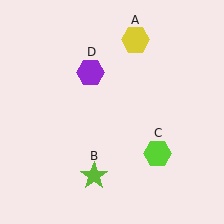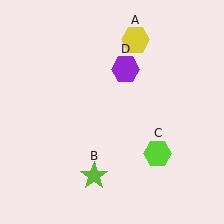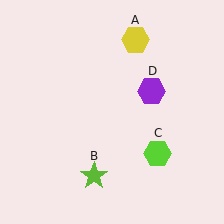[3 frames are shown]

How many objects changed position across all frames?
1 object changed position: purple hexagon (object D).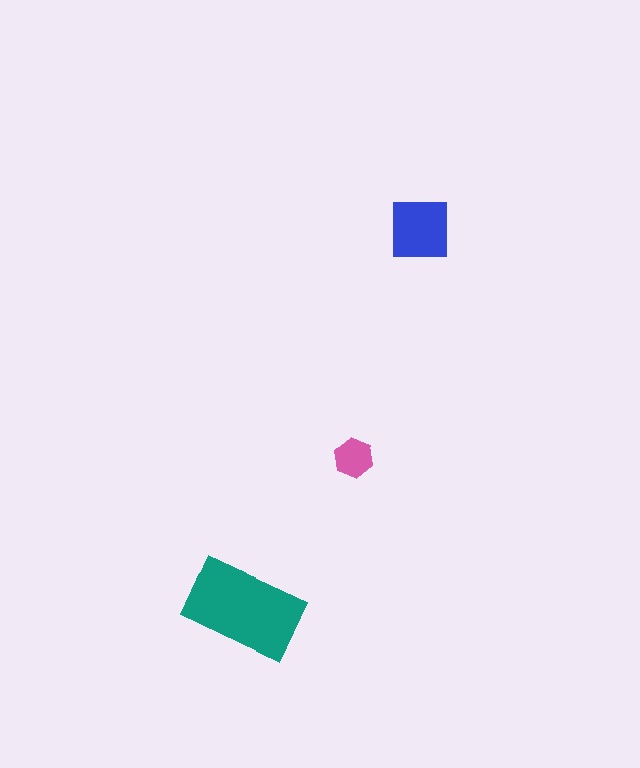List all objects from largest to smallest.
The teal rectangle, the blue square, the pink hexagon.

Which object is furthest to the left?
The teal rectangle is leftmost.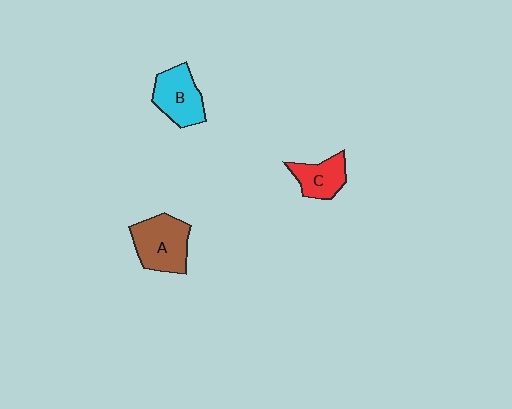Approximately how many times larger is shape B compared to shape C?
Approximately 1.3 times.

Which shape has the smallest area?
Shape C (red).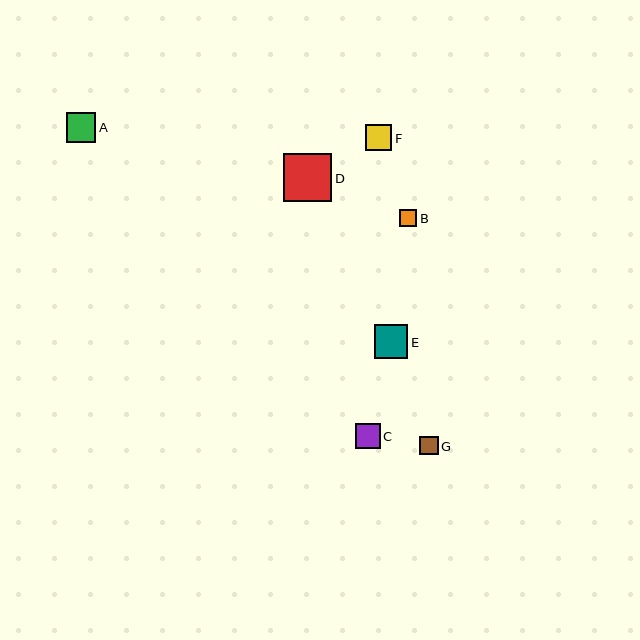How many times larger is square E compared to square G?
Square E is approximately 1.8 times the size of square G.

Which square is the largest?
Square D is the largest with a size of approximately 48 pixels.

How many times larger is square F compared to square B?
Square F is approximately 1.5 times the size of square B.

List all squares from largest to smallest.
From largest to smallest: D, E, A, F, C, G, B.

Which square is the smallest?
Square B is the smallest with a size of approximately 17 pixels.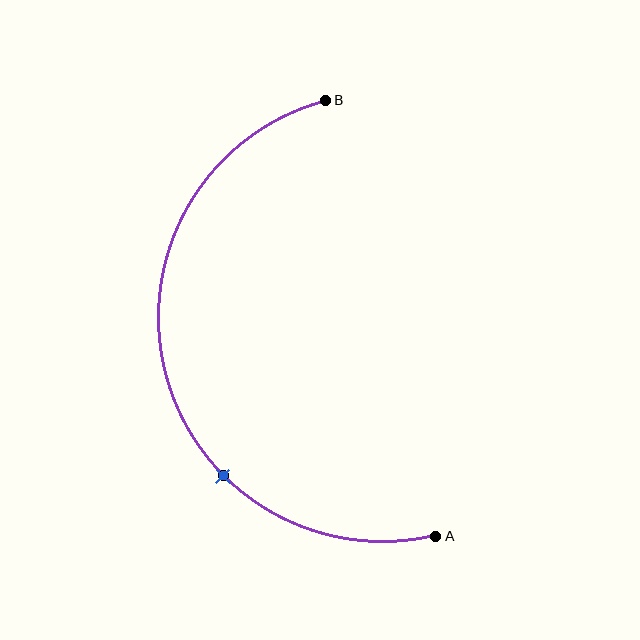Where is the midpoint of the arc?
The arc midpoint is the point on the curve farthest from the straight line joining A and B. It sits to the left of that line.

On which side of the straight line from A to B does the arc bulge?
The arc bulges to the left of the straight line connecting A and B.